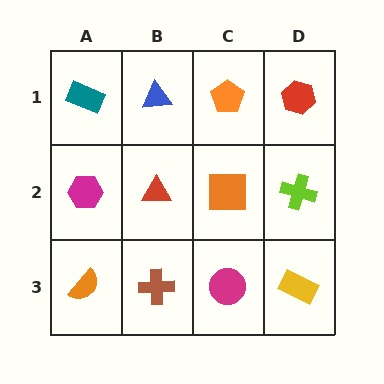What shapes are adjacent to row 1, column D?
A lime cross (row 2, column D), an orange pentagon (row 1, column C).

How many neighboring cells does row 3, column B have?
3.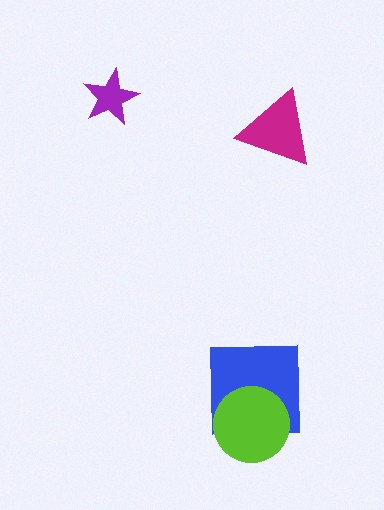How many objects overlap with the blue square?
1 object overlaps with the blue square.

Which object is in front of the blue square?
The lime circle is in front of the blue square.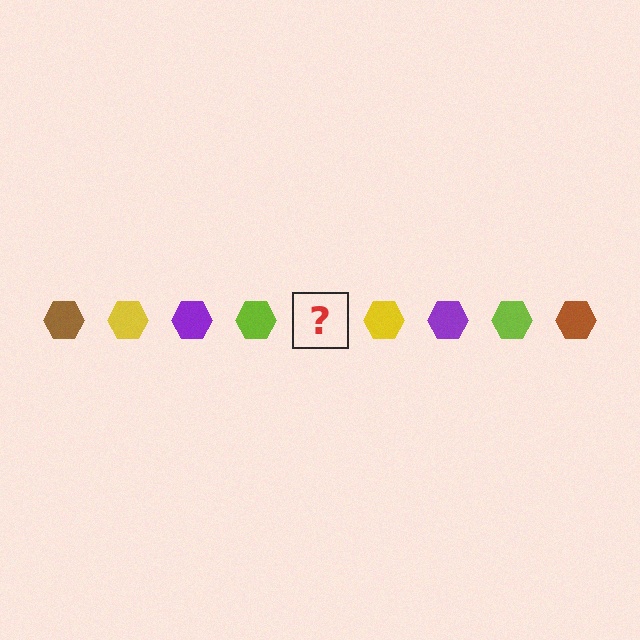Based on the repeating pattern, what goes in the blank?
The blank should be a brown hexagon.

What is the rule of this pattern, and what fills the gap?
The rule is that the pattern cycles through brown, yellow, purple, lime hexagons. The gap should be filled with a brown hexagon.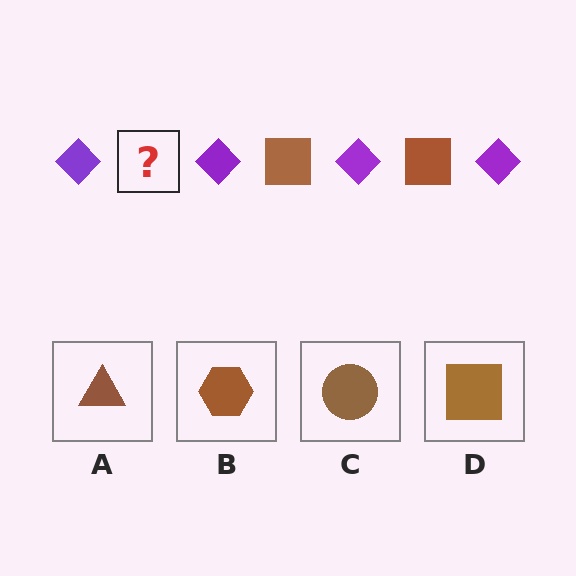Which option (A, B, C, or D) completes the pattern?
D.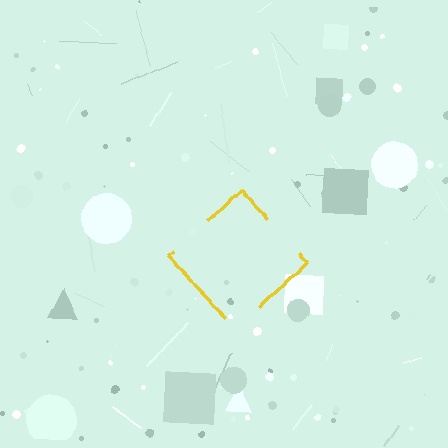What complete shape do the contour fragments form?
The contour fragments form a diamond.